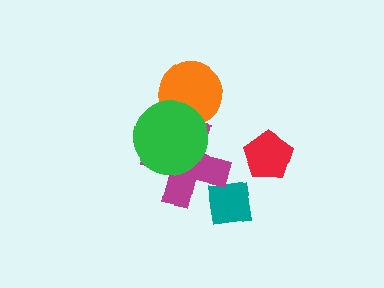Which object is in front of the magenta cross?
The green circle is in front of the magenta cross.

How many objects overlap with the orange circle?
1 object overlaps with the orange circle.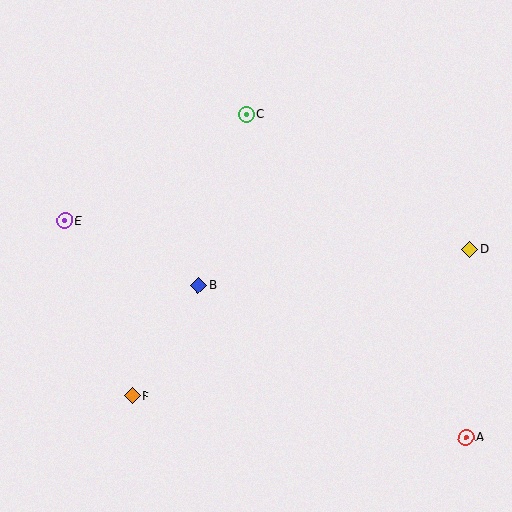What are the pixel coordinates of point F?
Point F is at (132, 396).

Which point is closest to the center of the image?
Point B at (199, 286) is closest to the center.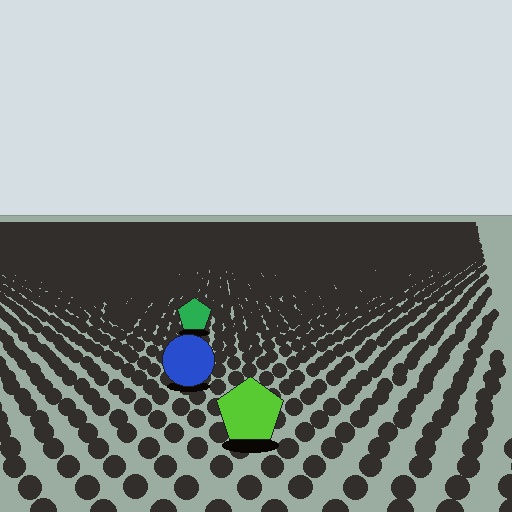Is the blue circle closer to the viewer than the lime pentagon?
No. The lime pentagon is closer — you can tell from the texture gradient: the ground texture is coarser near it.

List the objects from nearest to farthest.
From nearest to farthest: the lime pentagon, the blue circle, the green pentagon.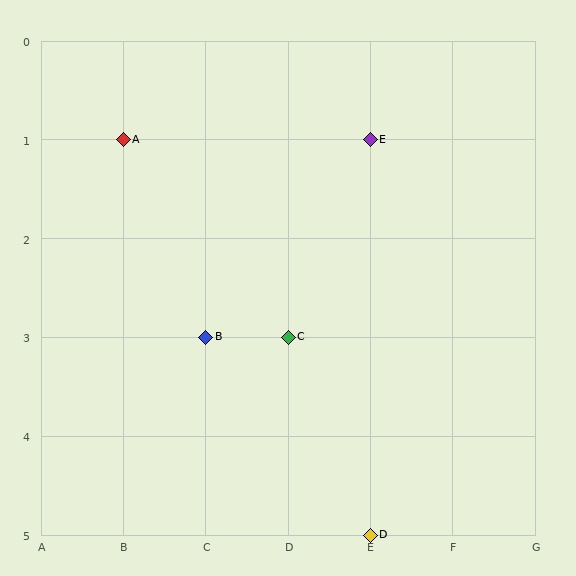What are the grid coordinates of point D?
Point D is at grid coordinates (E, 5).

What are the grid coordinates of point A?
Point A is at grid coordinates (B, 1).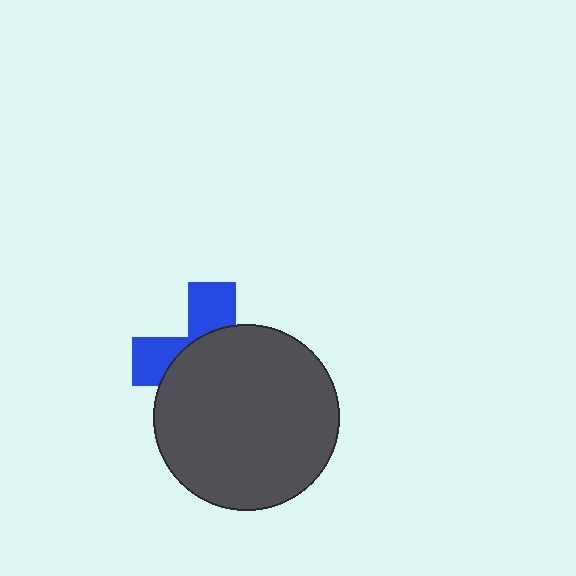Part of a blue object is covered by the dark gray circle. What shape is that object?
It is a cross.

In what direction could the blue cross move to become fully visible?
The blue cross could move up. That would shift it out from behind the dark gray circle entirely.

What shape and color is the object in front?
The object in front is a dark gray circle.